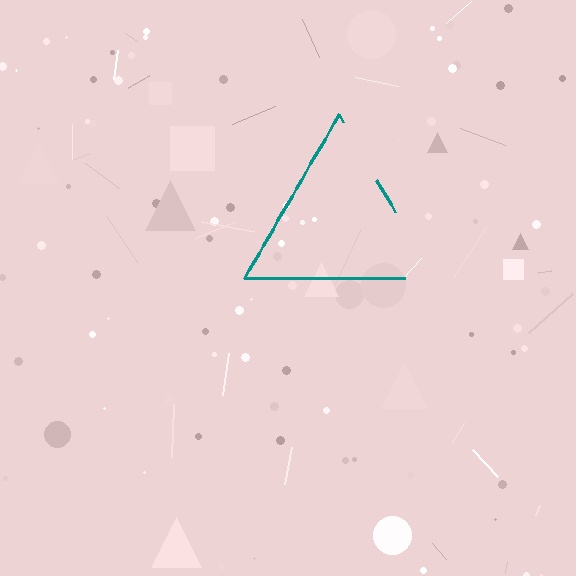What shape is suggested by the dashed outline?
The dashed outline suggests a triangle.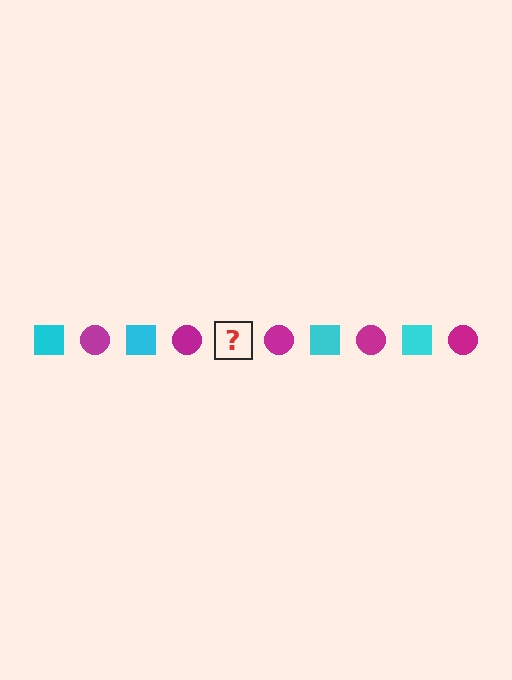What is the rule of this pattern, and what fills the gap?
The rule is that the pattern alternates between cyan square and magenta circle. The gap should be filled with a cyan square.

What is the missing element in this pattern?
The missing element is a cyan square.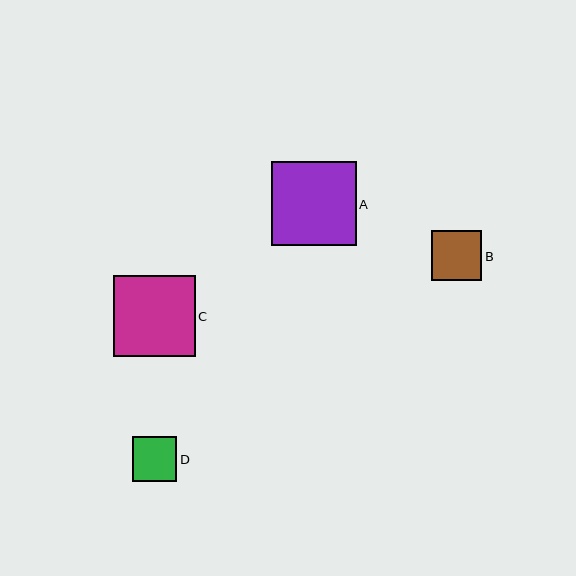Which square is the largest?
Square A is the largest with a size of approximately 84 pixels.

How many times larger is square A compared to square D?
Square A is approximately 1.9 times the size of square D.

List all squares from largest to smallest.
From largest to smallest: A, C, B, D.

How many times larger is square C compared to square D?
Square C is approximately 1.8 times the size of square D.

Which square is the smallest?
Square D is the smallest with a size of approximately 45 pixels.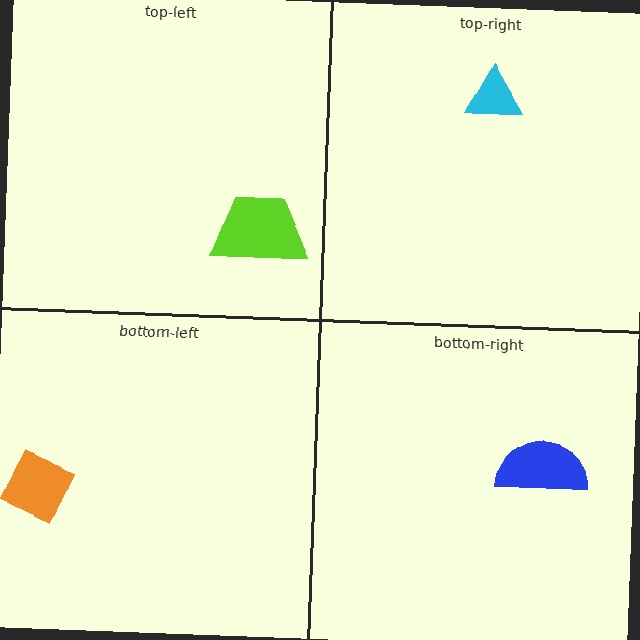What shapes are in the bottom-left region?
The orange diamond.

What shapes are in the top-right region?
The cyan triangle.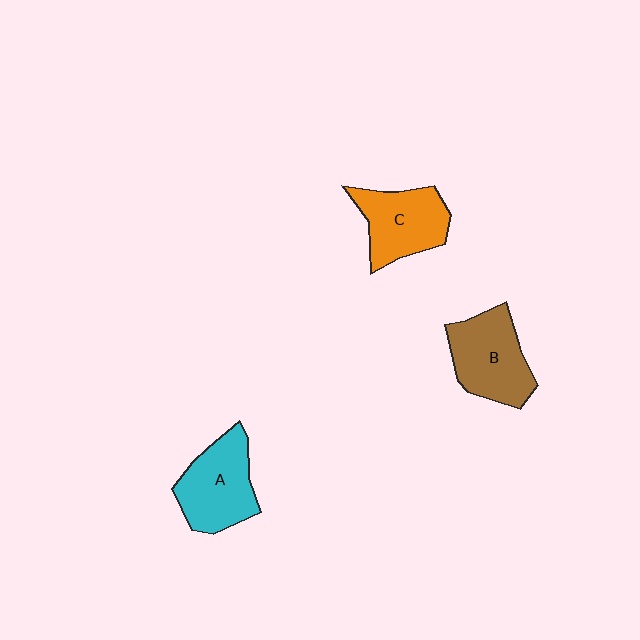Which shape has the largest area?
Shape B (brown).